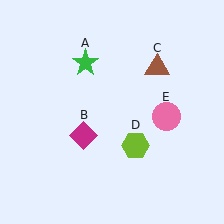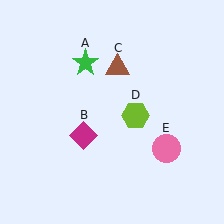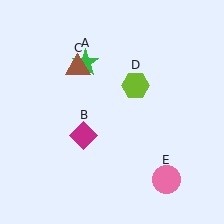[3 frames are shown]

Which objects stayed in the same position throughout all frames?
Green star (object A) and magenta diamond (object B) remained stationary.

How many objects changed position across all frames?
3 objects changed position: brown triangle (object C), lime hexagon (object D), pink circle (object E).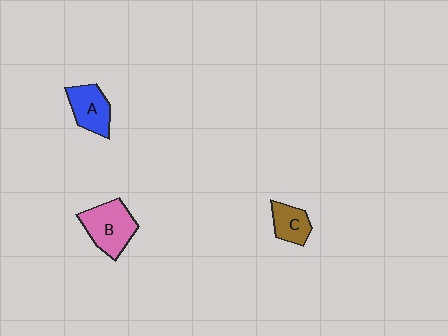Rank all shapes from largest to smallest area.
From largest to smallest: B (pink), A (blue), C (brown).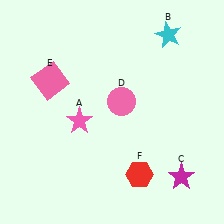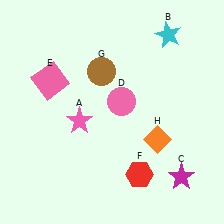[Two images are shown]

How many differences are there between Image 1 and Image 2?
There are 2 differences between the two images.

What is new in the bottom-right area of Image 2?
An orange diamond (H) was added in the bottom-right area of Image 2.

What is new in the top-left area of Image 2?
A brown circle (G) was added in the top-left area of Image 2.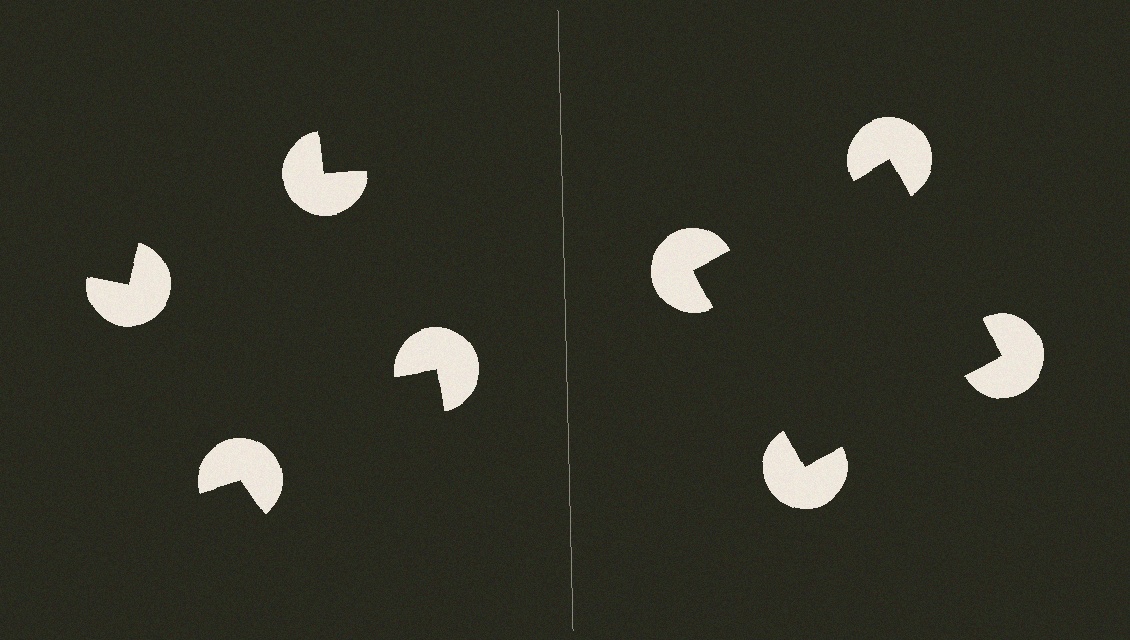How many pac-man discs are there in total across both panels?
8 — 4 on each side.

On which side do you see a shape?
An illusory square appears on the right side. On the left side the wedge cuts are rotated, so no coherent shape forms.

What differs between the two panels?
The pac-man discs are positioned identically on both sides; only the wedge orientations differ. On the right they align to a square; on the left they are misaligned.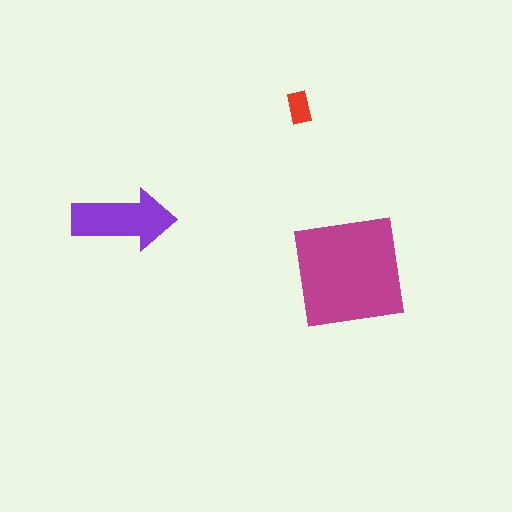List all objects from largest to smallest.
The magenta square, the purple arrow, the red rectangle.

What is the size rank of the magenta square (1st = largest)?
1st.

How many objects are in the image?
There are 3 objects in the image.